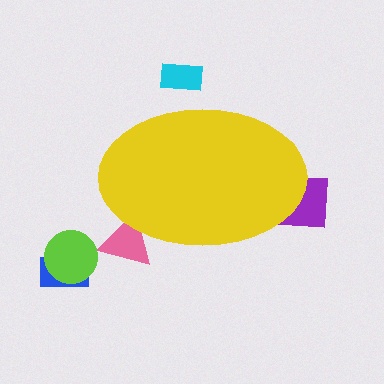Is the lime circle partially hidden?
No, the lime circle is fully visible.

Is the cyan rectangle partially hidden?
Yes, the cyan rectangle is partially hidden behind the yellow ellipse.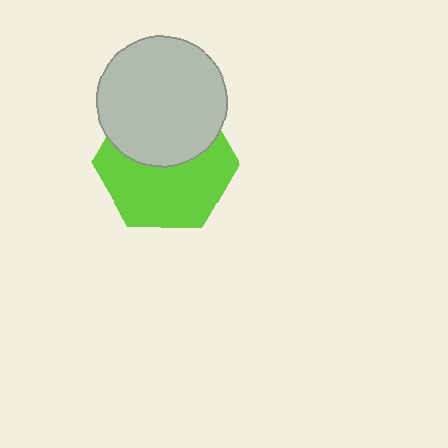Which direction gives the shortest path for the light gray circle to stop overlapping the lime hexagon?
Moving up gives the shortest separation.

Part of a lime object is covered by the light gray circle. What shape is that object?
It is a hexagon.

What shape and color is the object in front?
The object in front is a light gray circle.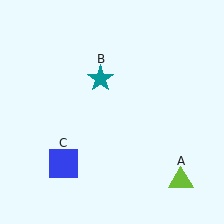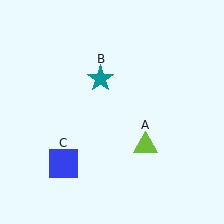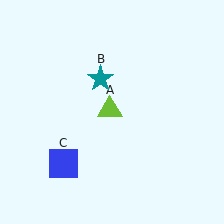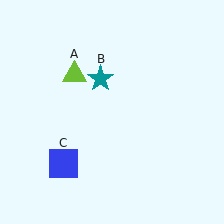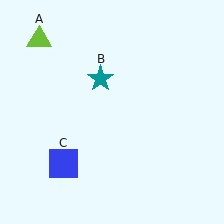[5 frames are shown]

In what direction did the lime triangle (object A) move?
The lime triangle (object A) moved up and to the left.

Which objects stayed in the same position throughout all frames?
Teal star (object B) and blue square (object C) remained stationary.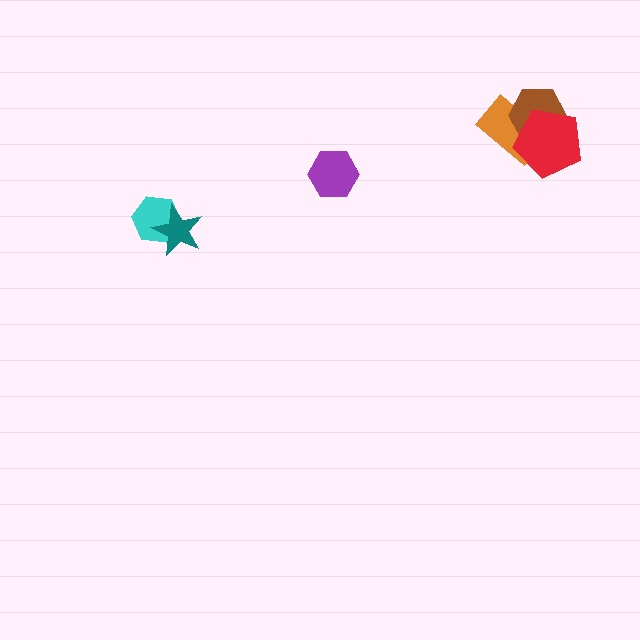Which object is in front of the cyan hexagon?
The teal star is in front of the cyan hexagon.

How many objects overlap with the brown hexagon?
2 objects overlap with the brown hexagon.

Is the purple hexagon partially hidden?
No, no other shape covers it.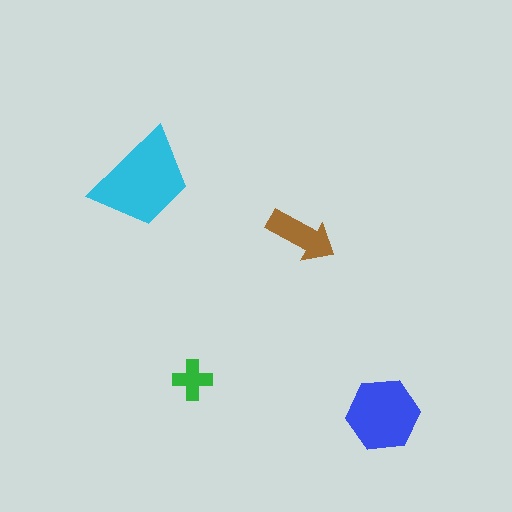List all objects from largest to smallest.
The cyan trapezoid, the blue hexagon, the brown arrow, the green cross.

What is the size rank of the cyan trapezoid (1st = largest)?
1st.